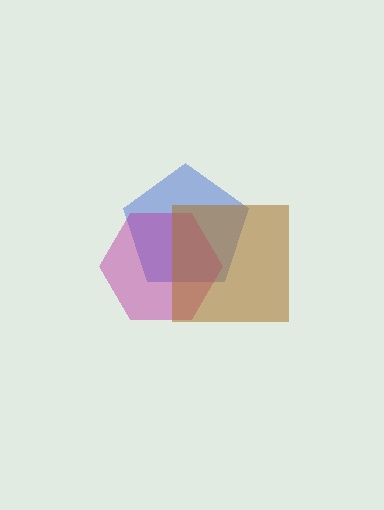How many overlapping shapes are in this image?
There are 3 overlapping shapes in the image.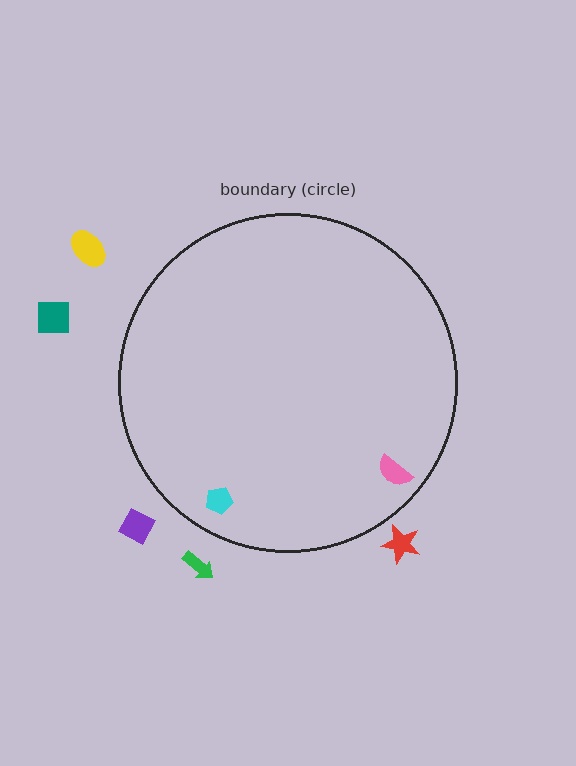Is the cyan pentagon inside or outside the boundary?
Inside.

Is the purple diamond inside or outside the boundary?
Outside.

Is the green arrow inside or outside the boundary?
Outside.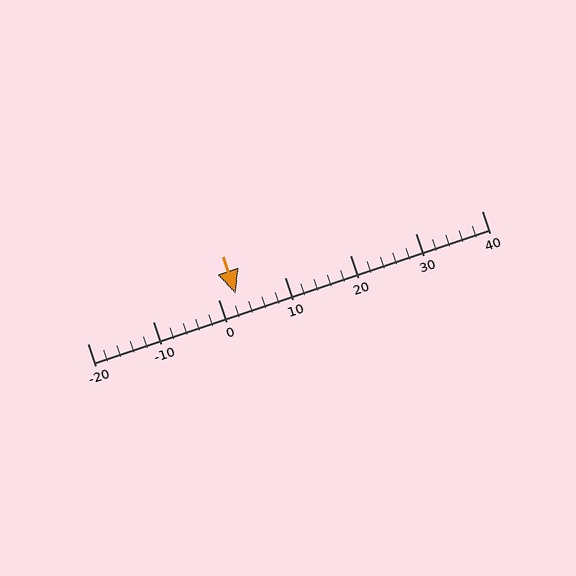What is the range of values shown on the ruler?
The ruler shows values from -20 to 40.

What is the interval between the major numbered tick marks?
The major tick marks are spaced 10 units apart.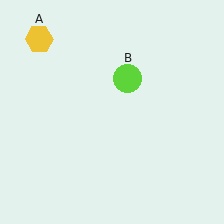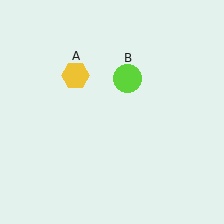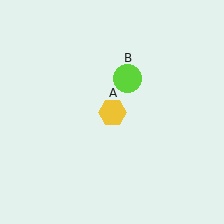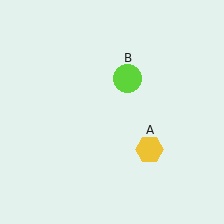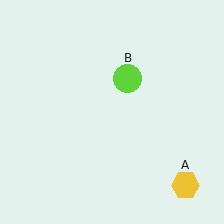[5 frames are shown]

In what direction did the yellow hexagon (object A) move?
The yellow hexagon (object A) moved down and to the right.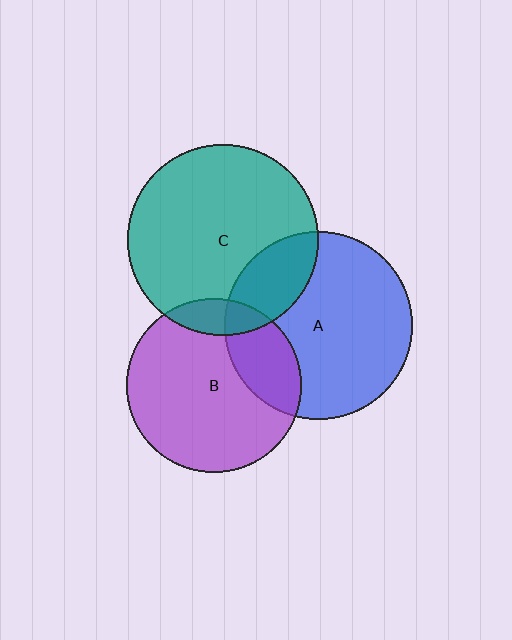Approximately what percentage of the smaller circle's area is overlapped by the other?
Approximately 20%.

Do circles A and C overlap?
Yes.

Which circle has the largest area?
Circle C (teal).